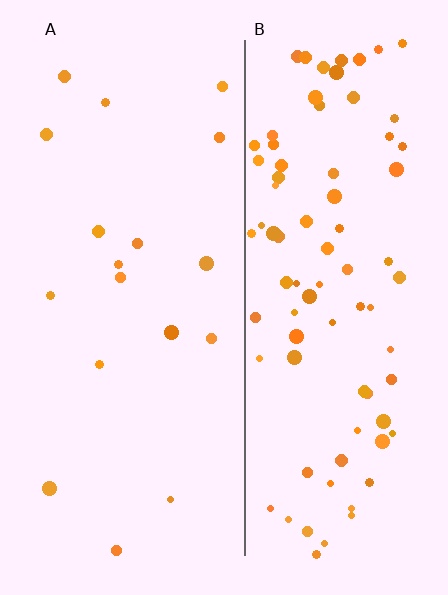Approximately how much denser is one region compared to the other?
Approximately 4.9× — region B over region A.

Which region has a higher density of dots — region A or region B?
B (the right).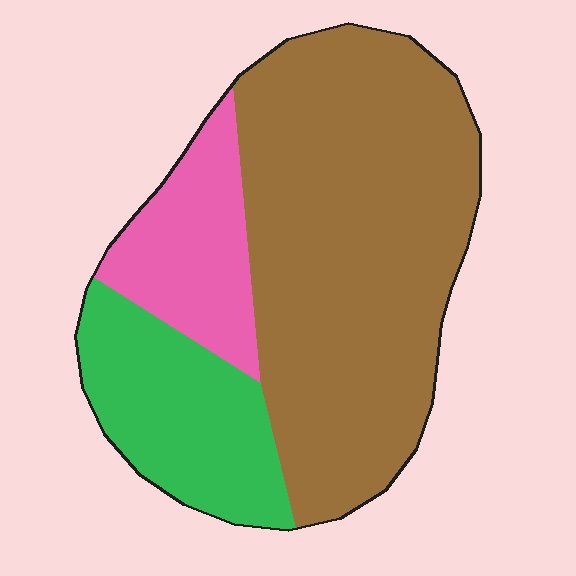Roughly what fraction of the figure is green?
Green takes up about one fifth (1/5) of the figure.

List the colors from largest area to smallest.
From largest to smallest: brown, green, pink.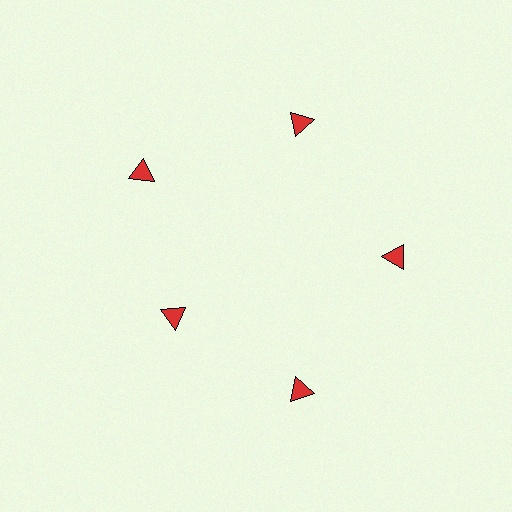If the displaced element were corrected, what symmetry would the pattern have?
It would have 5-fold rotational symmetry — the pattern would map onto itself every 72 degrees.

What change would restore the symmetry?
The symmetry would be restored by moving it outward, back onto the ring so that all 5 triangles sit at equal angles and equal distance from the center.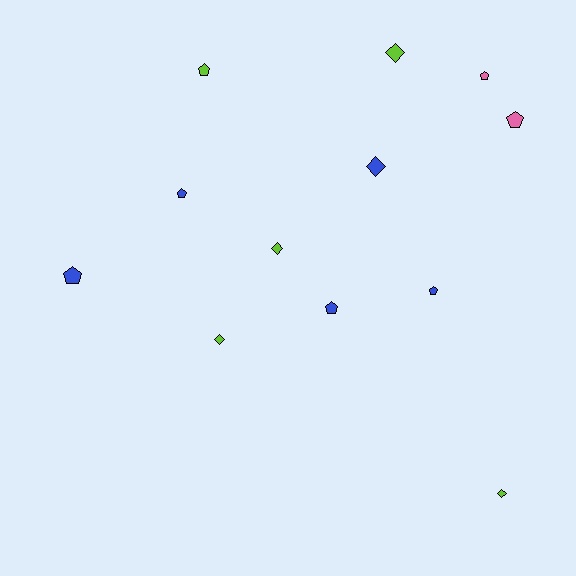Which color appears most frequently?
Blue, with 5 objects.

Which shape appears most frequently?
Pentagon, with 7 objects.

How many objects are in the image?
There are 12 objects.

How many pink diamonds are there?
There are no pink diamonds.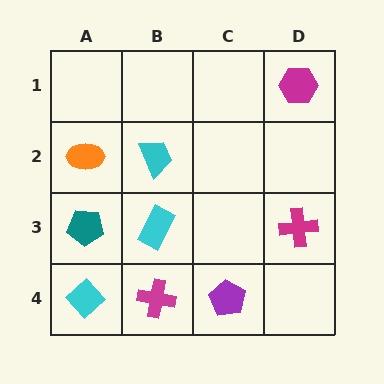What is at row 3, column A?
A teal pentagon.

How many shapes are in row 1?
1 shape.